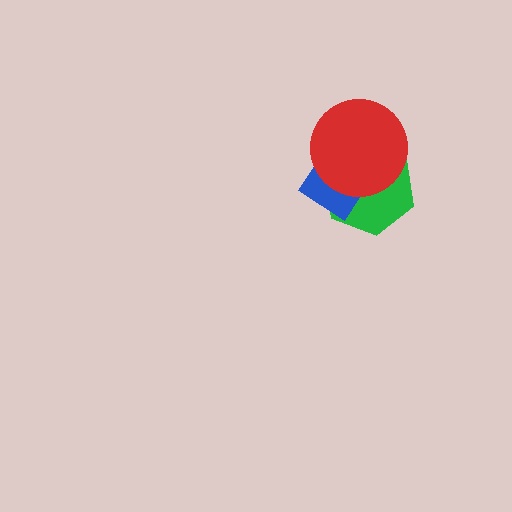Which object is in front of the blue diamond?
The red circle is in front of the blue diamond.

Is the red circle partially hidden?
No, no other shape covers it.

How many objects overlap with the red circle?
2 objects overlap with the red circle.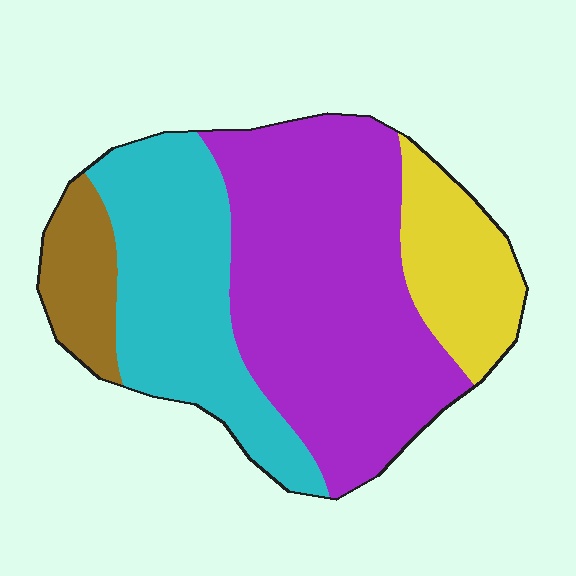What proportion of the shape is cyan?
Cyan takes up about one quarter (1/4) of the shape.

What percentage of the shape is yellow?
Yellow takes up less than a quarter of the shape.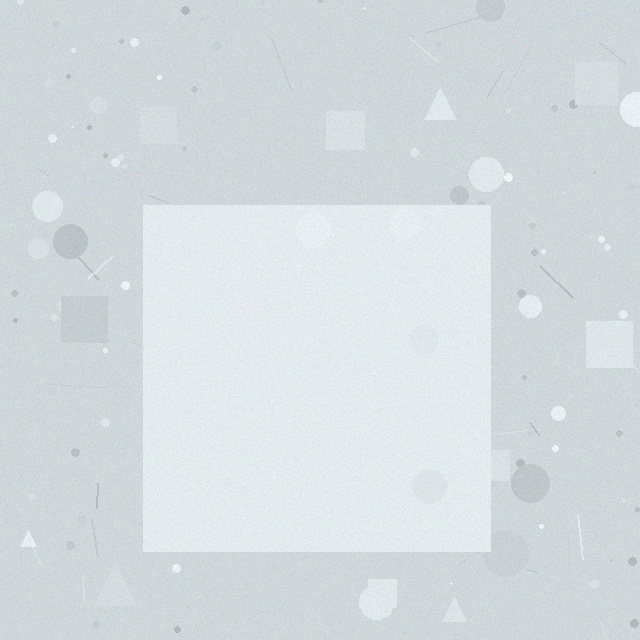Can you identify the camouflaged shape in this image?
The camouflaged shape is a square.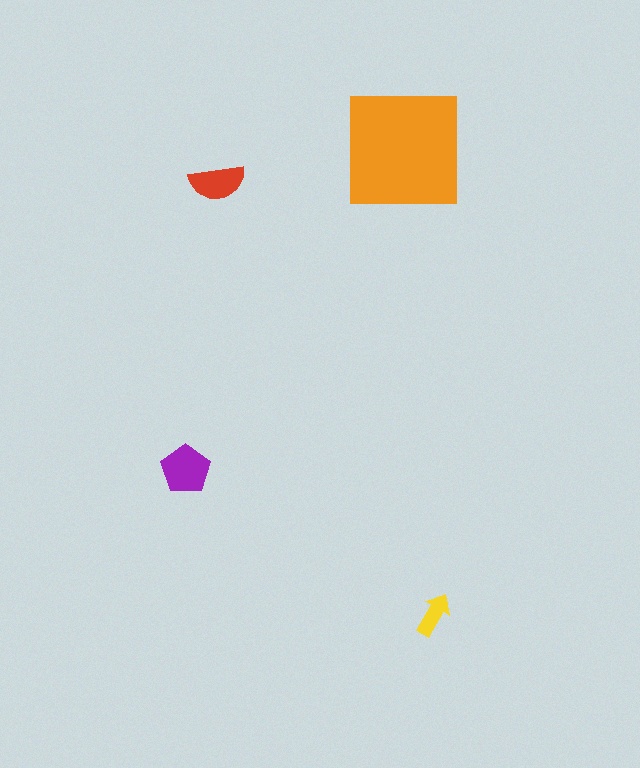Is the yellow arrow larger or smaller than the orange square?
Smaller.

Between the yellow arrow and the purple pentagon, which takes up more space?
The purple pentagon.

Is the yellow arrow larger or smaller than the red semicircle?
Smaller.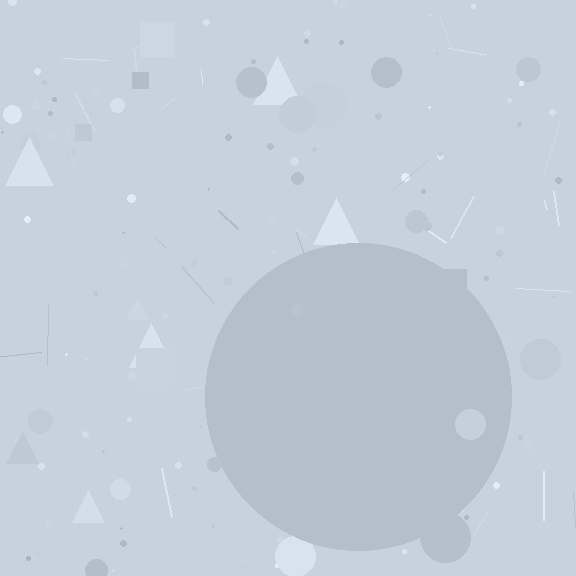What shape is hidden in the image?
A circle is hidden in the image.